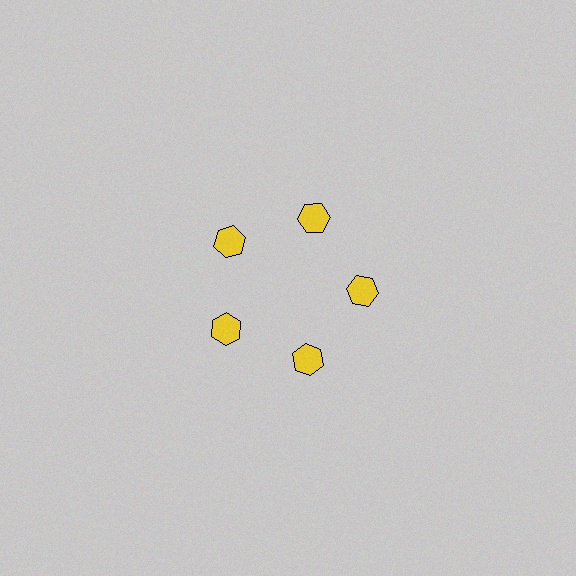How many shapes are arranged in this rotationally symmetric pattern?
There are 5 shapes, arranged in 5 groups of 1.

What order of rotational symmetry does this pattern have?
This pattern has 5-fold rotational symmetry.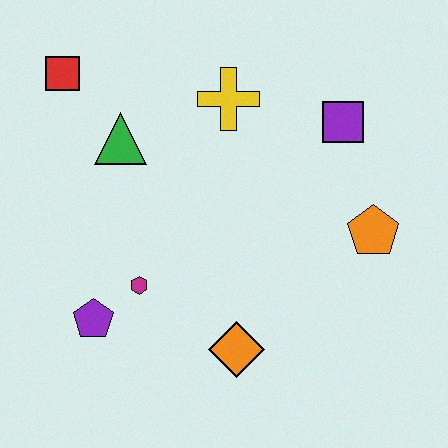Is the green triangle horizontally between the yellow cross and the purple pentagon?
Yes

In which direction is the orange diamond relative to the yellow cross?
The orange diamond is below the yellow cross.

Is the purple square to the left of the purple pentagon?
No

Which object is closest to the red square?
The green triangle is closest to the red square.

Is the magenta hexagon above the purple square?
No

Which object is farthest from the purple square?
The purple pentagon is farthest from the purple square.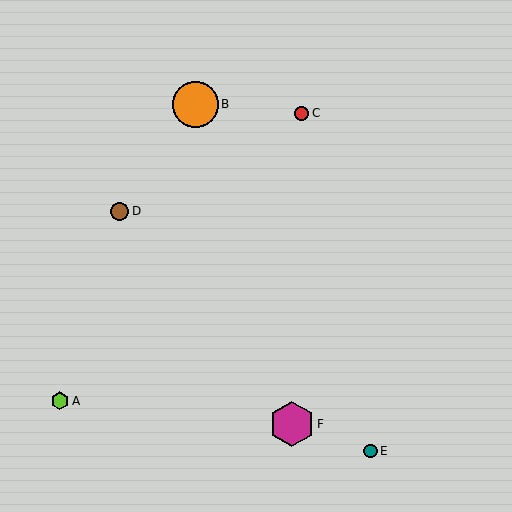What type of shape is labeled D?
Shape D is a brown circle.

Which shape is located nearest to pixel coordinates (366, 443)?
The teal circle (labeled E) at (370, 451) is nearest to that location.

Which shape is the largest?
The orange circle (labeled B) is the largest.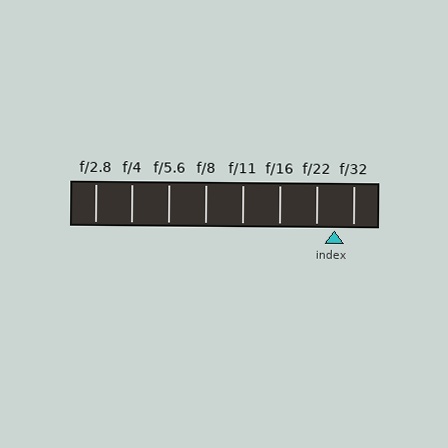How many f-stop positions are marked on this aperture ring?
There are 8 f-stop positions marked.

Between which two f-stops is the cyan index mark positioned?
The index mark is between f/22 and f/32.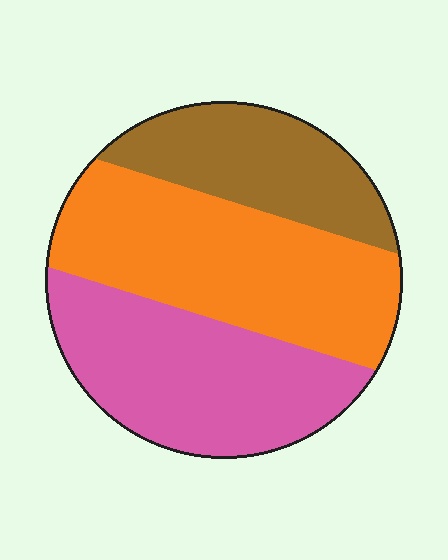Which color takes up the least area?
Brown, at roughly 25%.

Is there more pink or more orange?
Orange.